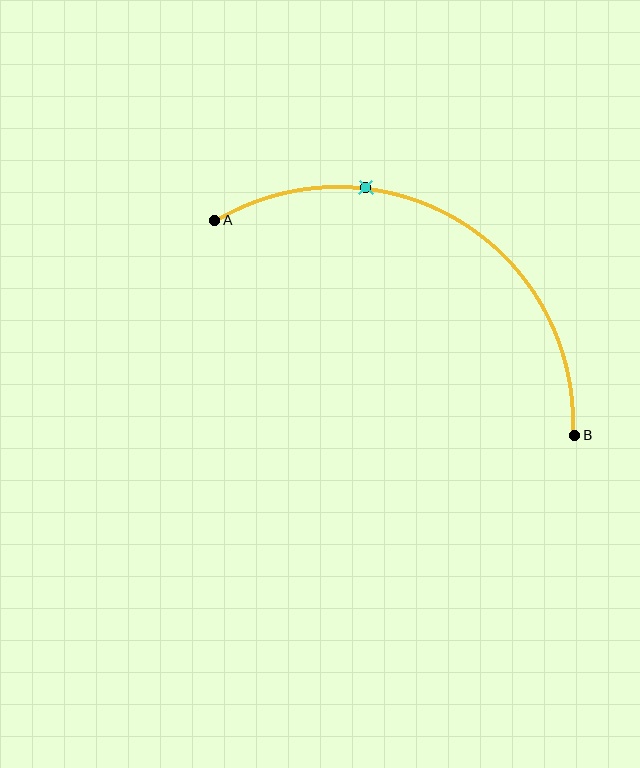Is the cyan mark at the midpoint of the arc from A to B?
No. The cyan mark lies on the arc but is closer to endpoint A. The arc midpoint would be at the point on the curve equidistant along the arc from both A and B.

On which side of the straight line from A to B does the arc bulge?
The arc bulges above the straight line connecting A and B.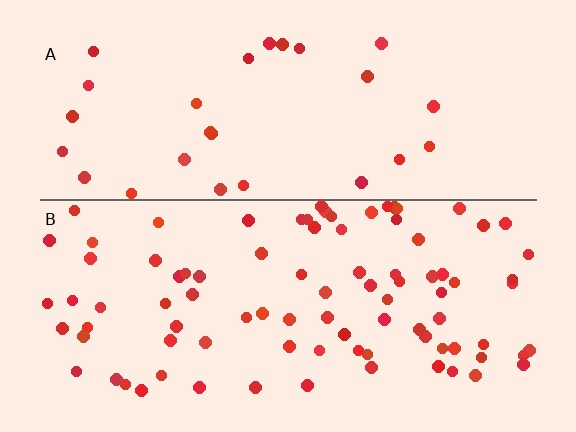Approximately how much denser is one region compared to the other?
Approximately 3.2× — region B over region A.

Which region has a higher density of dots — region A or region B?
B (the bottom).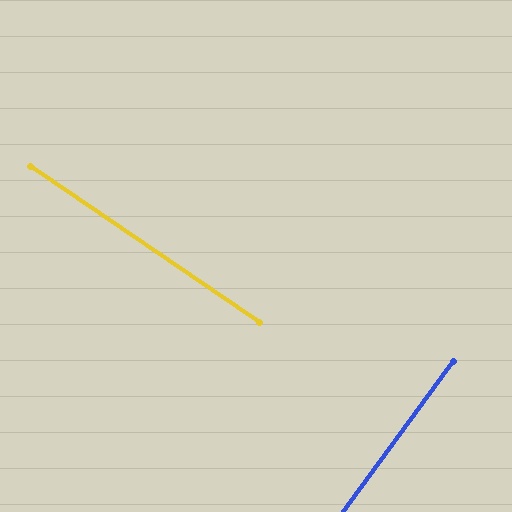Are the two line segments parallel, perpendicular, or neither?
Perpendicular — they meet at approximately 88°.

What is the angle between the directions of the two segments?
Approximately 88 degrees.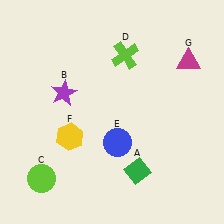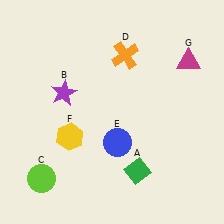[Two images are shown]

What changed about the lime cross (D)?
In Image 1, D is lime. In Image 2, it changed to orange.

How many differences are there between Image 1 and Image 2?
There is 1 difference between the two images.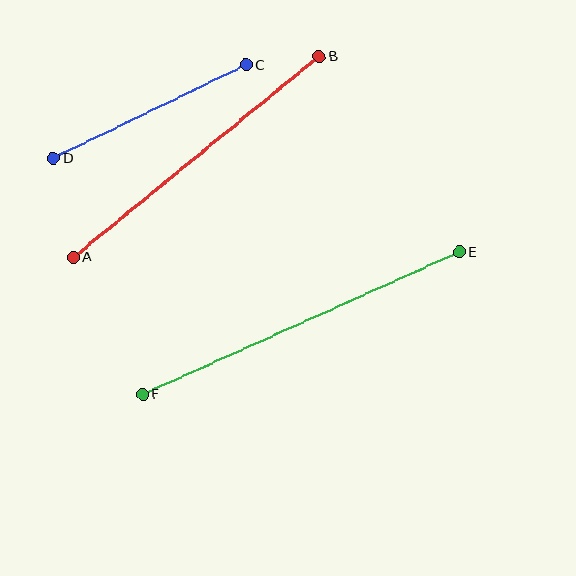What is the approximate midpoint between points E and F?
The midpoint is at approximately (301, 323) pixels.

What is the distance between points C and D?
The distance is approximately 214 pixels.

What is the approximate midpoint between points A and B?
The midpoint is at approximately (196, 157) pixels.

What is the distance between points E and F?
The distance is approximately 347 pixels.